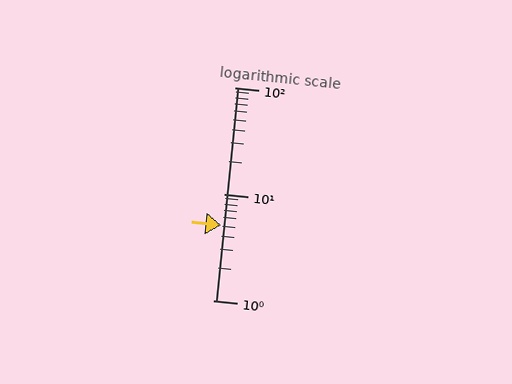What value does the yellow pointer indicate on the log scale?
The pointer indicates approximately 5.1.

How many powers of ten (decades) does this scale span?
The scale spans 2 decades, from 1 to 100.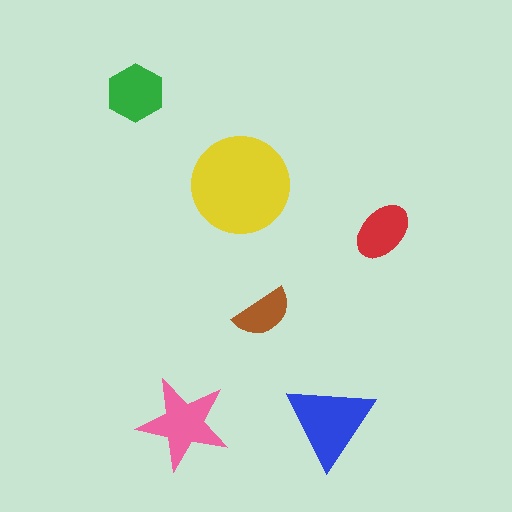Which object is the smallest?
The brown semicircle.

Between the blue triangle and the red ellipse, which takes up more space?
The blue triangle.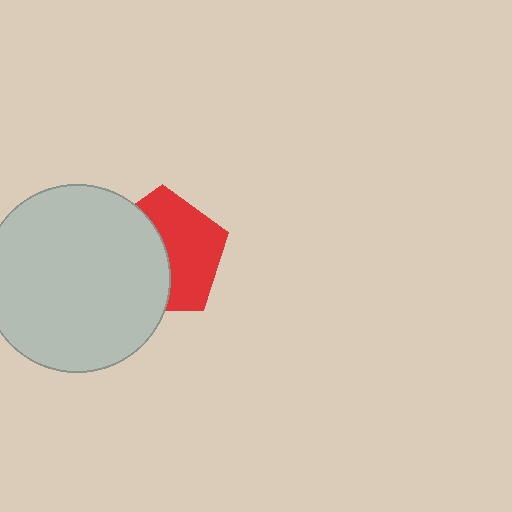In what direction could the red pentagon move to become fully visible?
The red pentagon could move right. That would shift it out from behind the light gray circle entirely.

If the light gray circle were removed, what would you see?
You would see the complete red pentagon.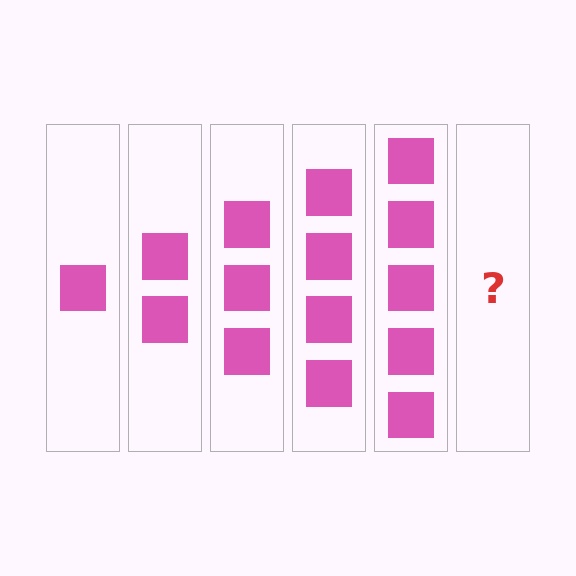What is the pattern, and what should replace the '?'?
The pattern is that each step adds one more square. The '?' should be 6 squares.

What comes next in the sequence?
The next element should be 6 squares.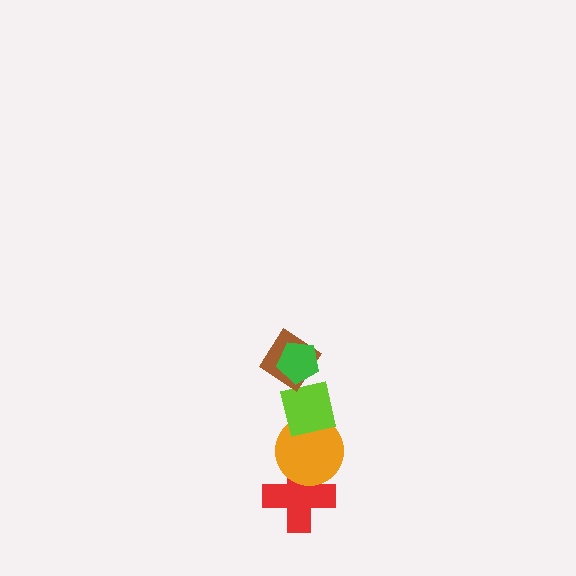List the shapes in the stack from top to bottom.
From top to bottom: the green pentagon, the brown diamond, the lime square, the orange circle, the red cross.